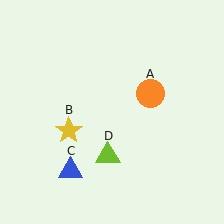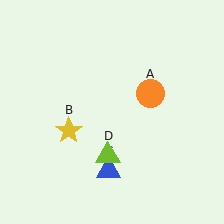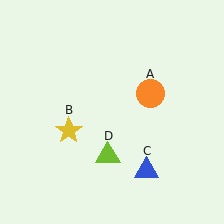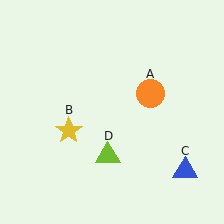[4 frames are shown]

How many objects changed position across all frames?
1 object changed position: blue triangle (object C).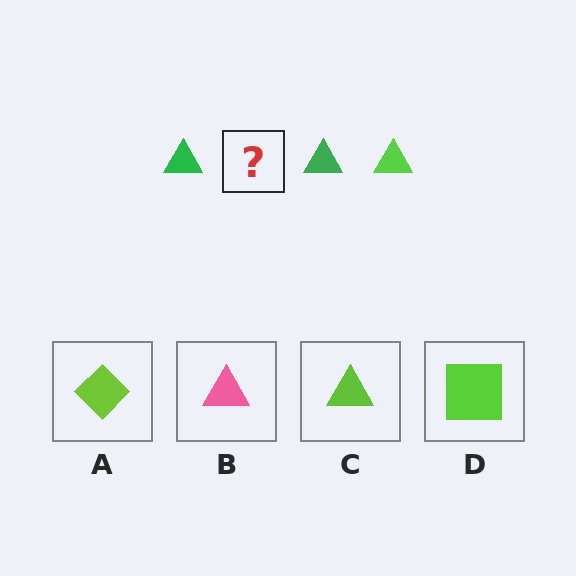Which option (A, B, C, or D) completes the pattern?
C.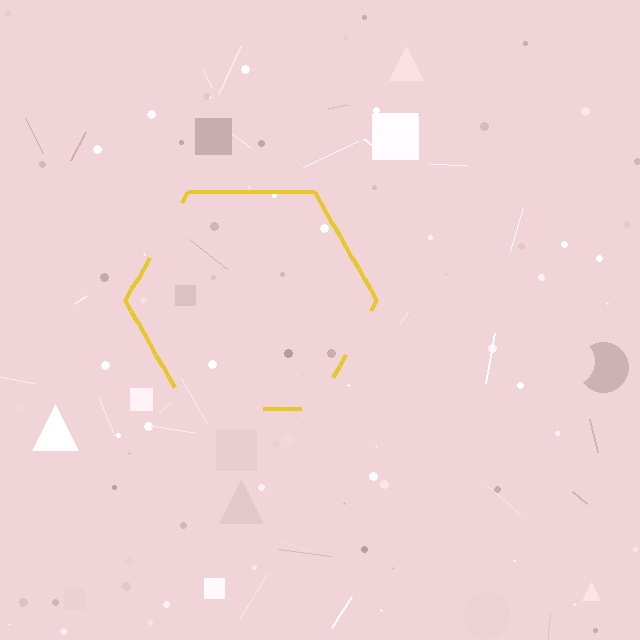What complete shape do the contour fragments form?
The contour fragments form a hexagon.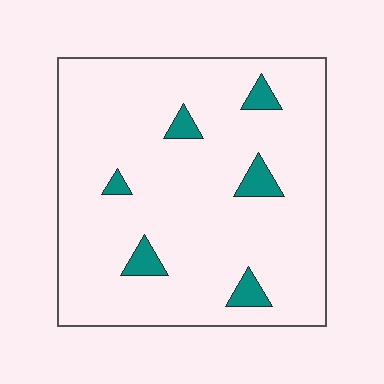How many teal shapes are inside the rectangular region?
6.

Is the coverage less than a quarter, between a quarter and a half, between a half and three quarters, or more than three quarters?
Less than a quarter.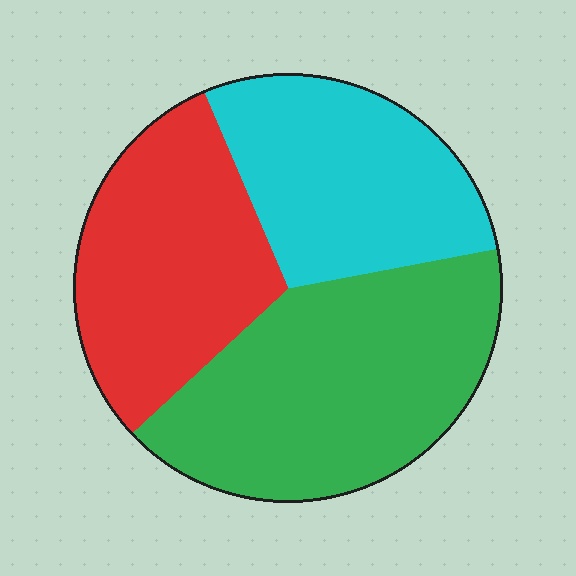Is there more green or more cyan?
Green.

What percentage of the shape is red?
Red covers roughly 30% of the shape.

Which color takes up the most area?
Green, at roughly 40%.